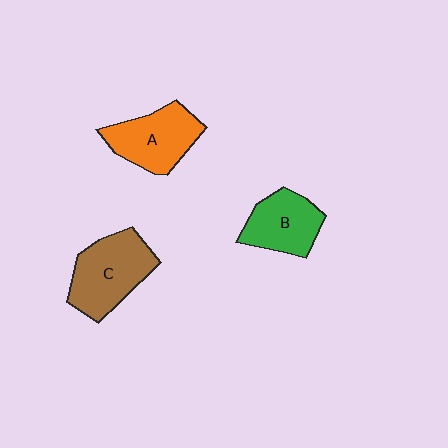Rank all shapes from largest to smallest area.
From largest to smallest: C (brown), A (orange), B (green).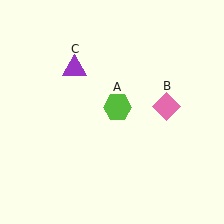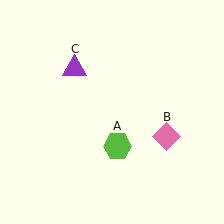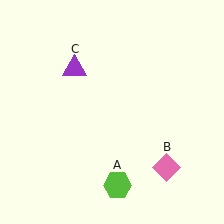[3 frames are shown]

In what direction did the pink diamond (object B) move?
The pink diamond (object B) moved down.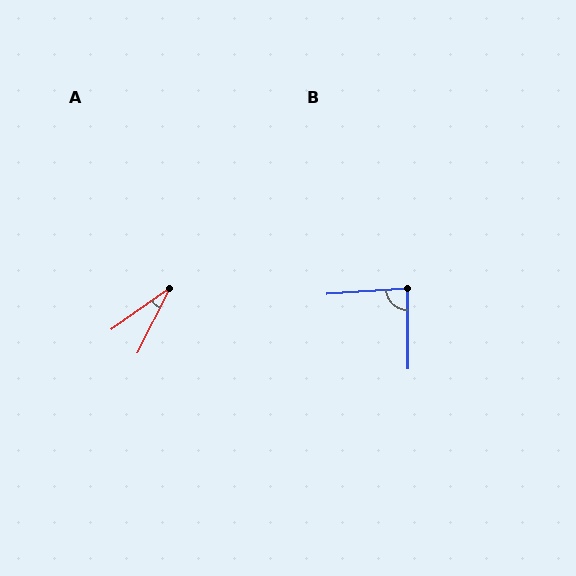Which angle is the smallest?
A, at approximately 28 degrees.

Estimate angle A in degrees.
Approximately 28 degrees.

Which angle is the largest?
B, at approximately 86 degrees.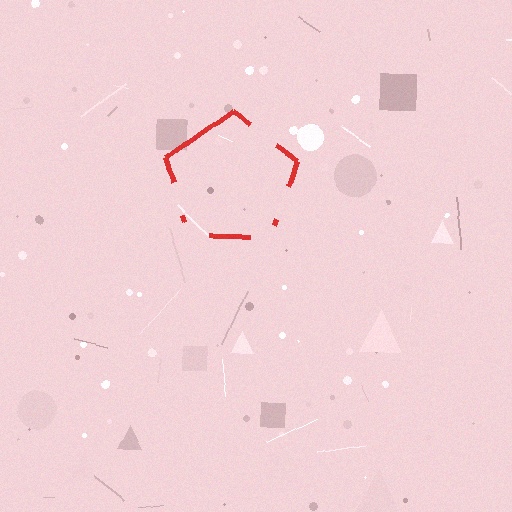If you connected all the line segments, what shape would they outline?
They would outline a pentagon.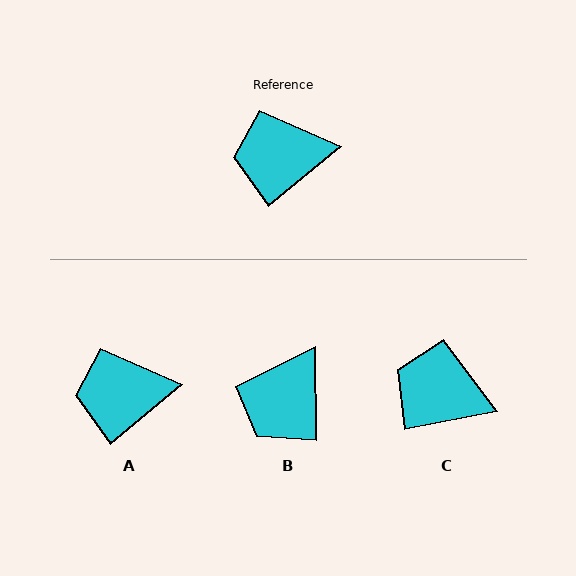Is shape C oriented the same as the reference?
No, it is off by about 29 degrees.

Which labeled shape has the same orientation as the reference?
A.